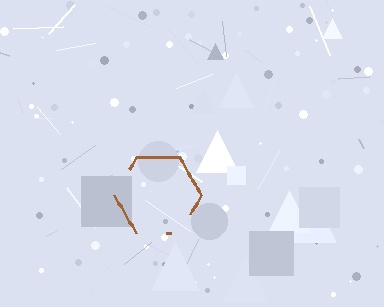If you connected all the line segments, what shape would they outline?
They would outline a hexagon.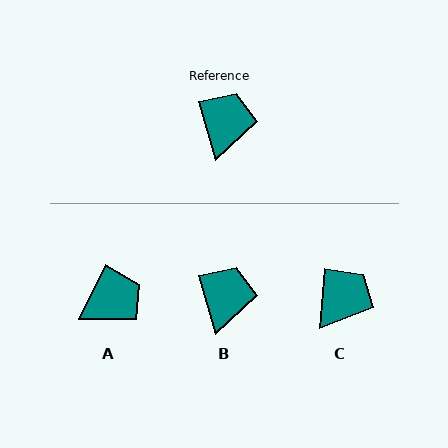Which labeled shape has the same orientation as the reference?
B.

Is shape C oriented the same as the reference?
No, it is off by about 21 degrees.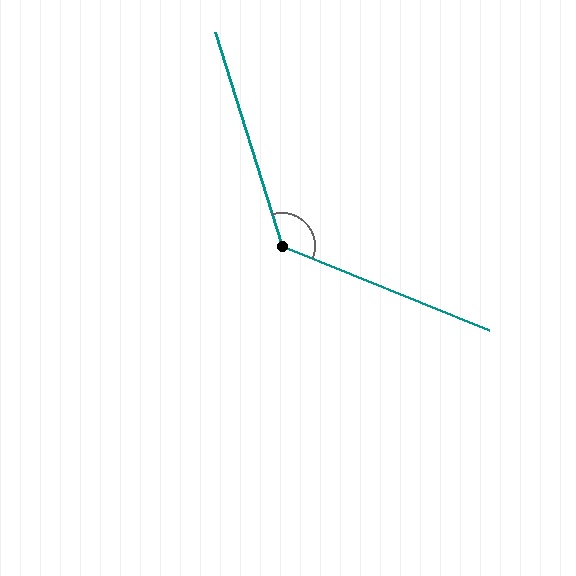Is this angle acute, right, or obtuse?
It is obtuse.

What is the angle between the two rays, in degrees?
Approximately 130 degrees.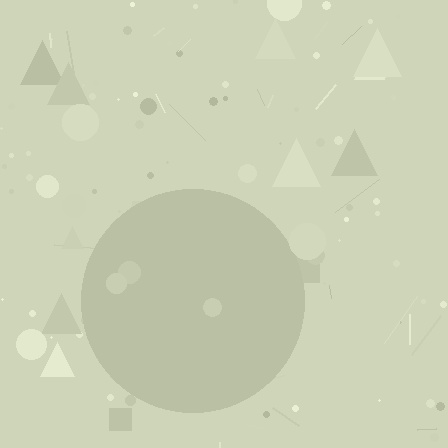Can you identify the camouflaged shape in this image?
The camouflaged shape is a circle.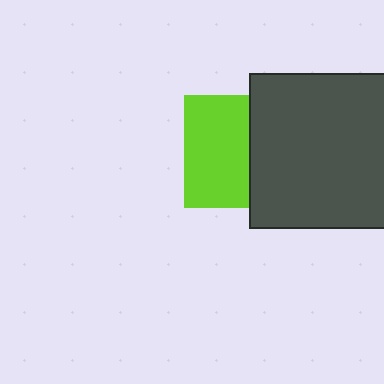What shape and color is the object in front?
The object in front is a dark gray rectangle.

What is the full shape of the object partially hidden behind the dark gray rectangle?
The partially hidden object is a lime square.